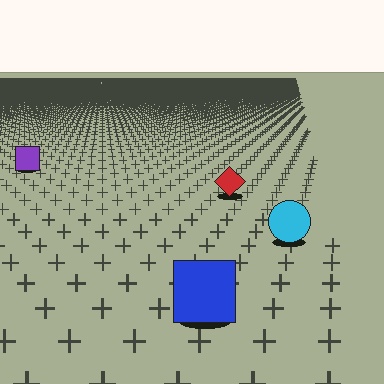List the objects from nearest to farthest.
From nearest to farthest: the blue square, the cyan circle, the red diamond, the purple square.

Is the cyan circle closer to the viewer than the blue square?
No. The blue square is closer — you can tell from the texture gradient: the ground texture is coarser near it.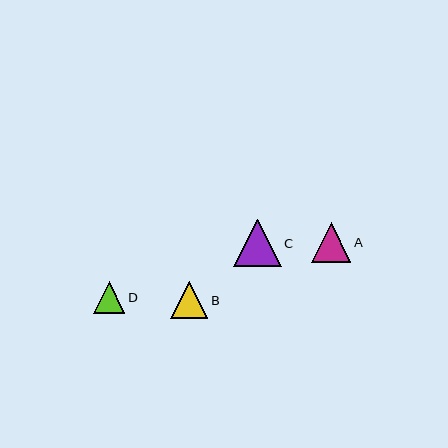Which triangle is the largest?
Triangle C is the largest with a size of approximately 47 pixels.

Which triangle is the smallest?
Triangle D is the smallest with a size of approximately 32 pixels.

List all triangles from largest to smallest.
From largest to smallest: C, A, B, D.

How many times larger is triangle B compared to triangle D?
Triangle B is approximately 1.2 times the size of triangle D.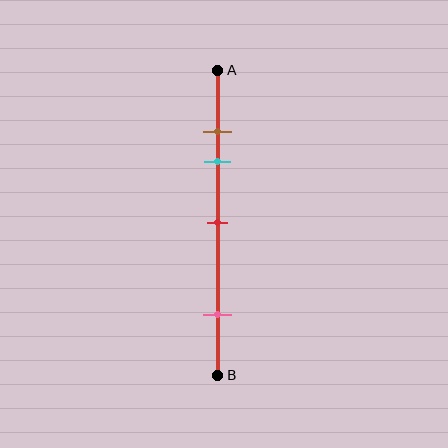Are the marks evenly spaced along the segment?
No, the marks are not evenly spaced.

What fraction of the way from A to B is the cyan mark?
The cyan mark is approximately 30% (0.3) of the way from A to B.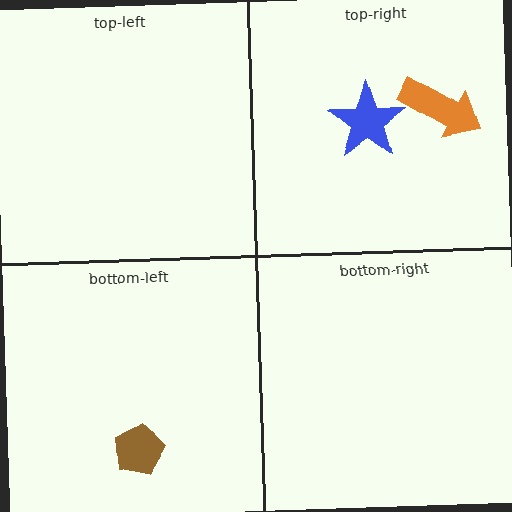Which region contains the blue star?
The top-right region.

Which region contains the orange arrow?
The top-right region.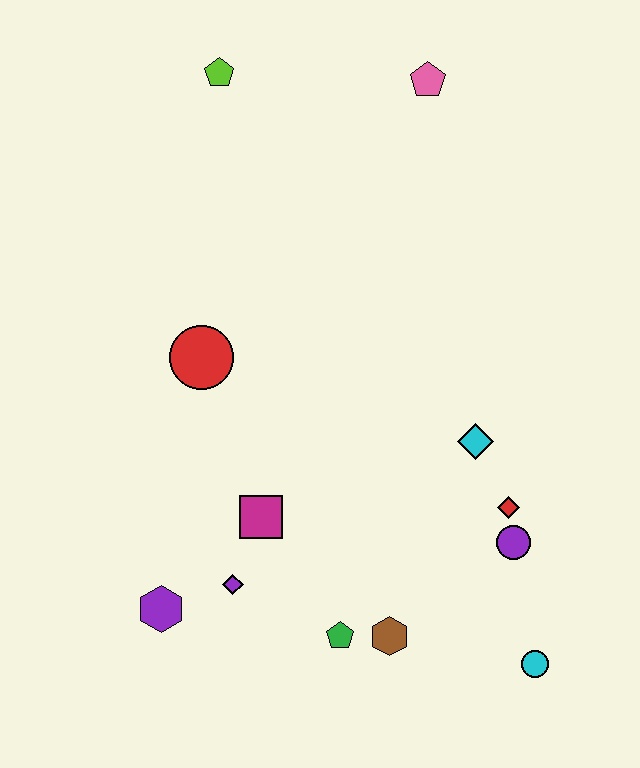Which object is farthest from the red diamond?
The lime pentagon is farthest from the red diamond.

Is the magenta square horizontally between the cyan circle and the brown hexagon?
No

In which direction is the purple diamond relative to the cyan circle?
The purple diamond is to the left of the cyan circle.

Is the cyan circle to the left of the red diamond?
No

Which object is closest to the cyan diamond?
The red diamond is closest to the cyan diamond.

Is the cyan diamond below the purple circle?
No